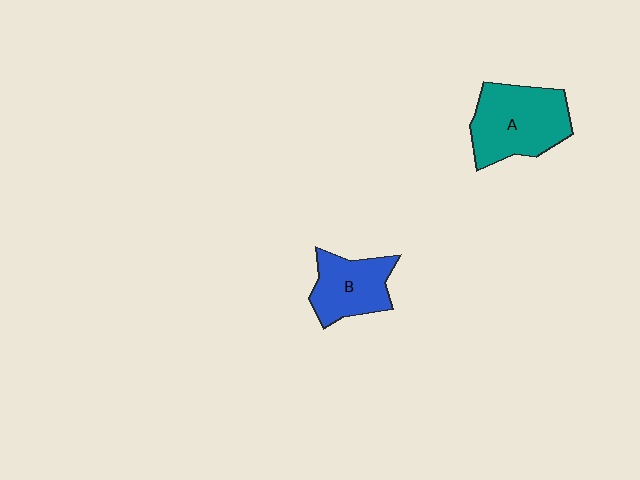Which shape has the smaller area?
Shape B (blue).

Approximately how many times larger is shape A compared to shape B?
Approximately 1.4 times.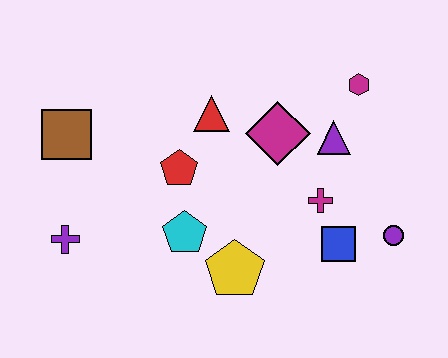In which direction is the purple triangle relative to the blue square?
The purple triangle is above the blue square.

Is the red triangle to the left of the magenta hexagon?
Yes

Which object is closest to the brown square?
The purple cross is closest to the brown square.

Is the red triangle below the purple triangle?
No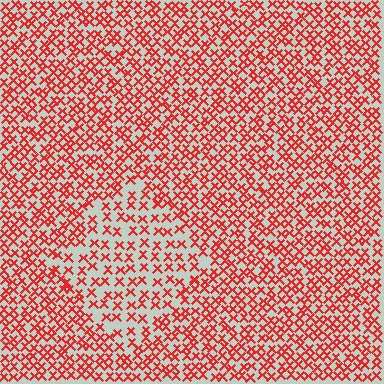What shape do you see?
I see a diamond.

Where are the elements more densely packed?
The elements are more densely packed outside the diamond boundary.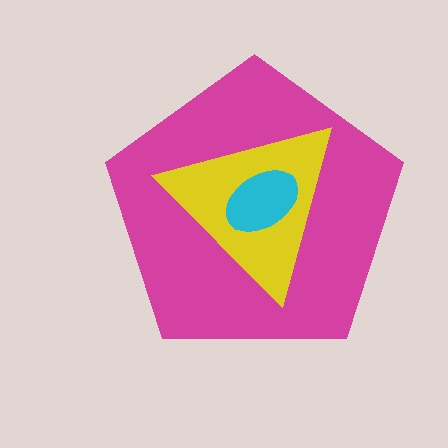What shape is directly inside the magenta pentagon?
The yellow triangle.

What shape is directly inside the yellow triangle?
The cyan ellipse.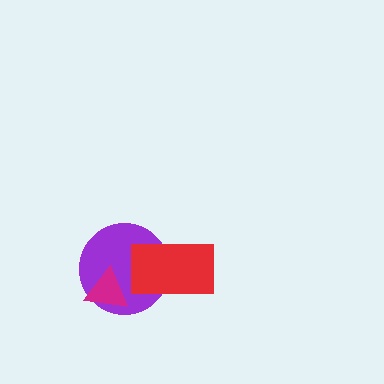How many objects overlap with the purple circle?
2 objects overlap with the purple circle.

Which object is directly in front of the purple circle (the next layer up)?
The red rectangle is directly in front of the purple circle.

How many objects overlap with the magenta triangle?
1 object overlaps with the magenta triangle.